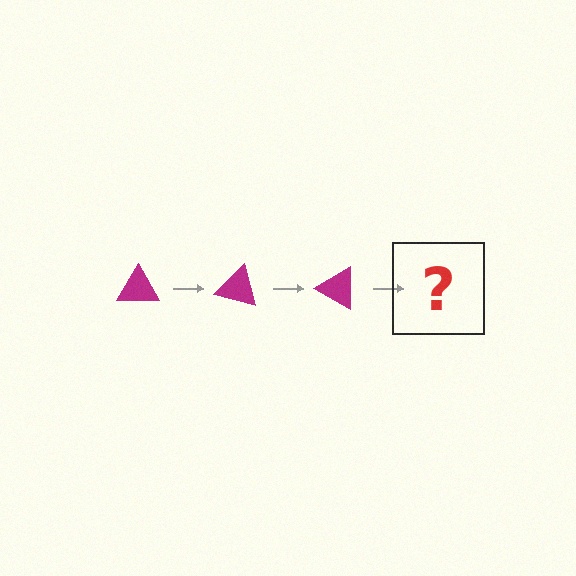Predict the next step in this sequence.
The next step is a magenta triangle rotated 45 degrees.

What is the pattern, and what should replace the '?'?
The pattern is that the triangle rotates 15 degrees each step. The '?' should be a magenta triangle rotated 45 degrees.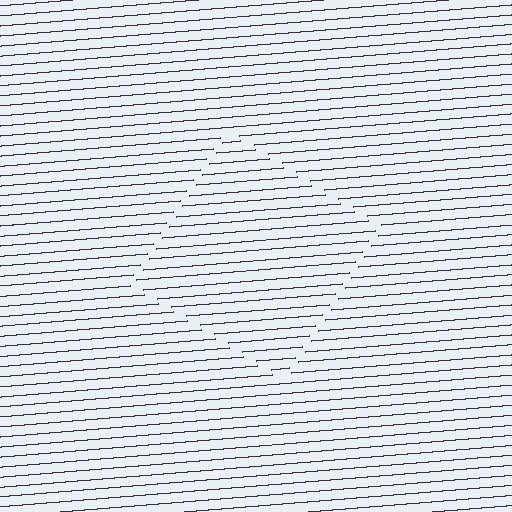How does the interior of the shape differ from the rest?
The interior of the shape contains the same grating, shifted by half a period — the contour is defined by the phase discontinuity where line-ends from the inner and outer gratings abut.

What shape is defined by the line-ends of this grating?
An illusory square. The interior of the shape contains the same grating, shifted by half a period — the contour is defined by the phase discontinuity where line-ends from the inner and outer gratings abut.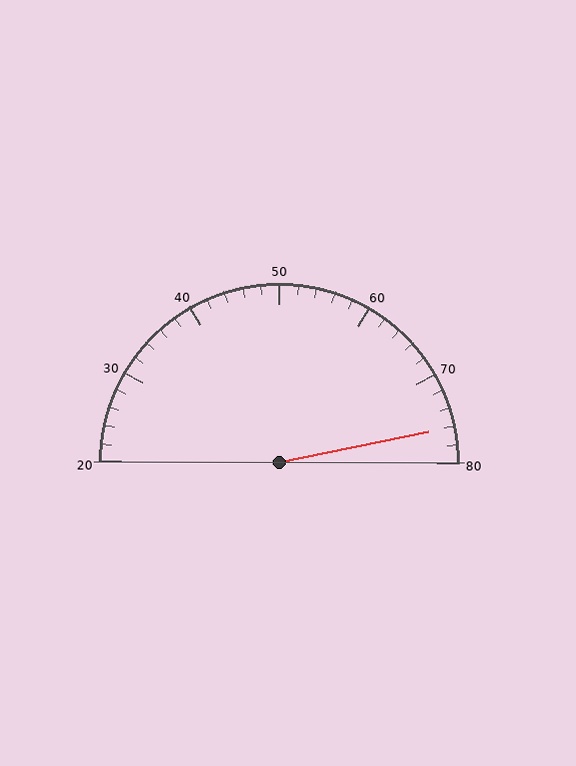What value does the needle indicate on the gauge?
The needle indicates approximately 76.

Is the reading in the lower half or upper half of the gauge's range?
The reading is in the upper half of the range (20 to 80).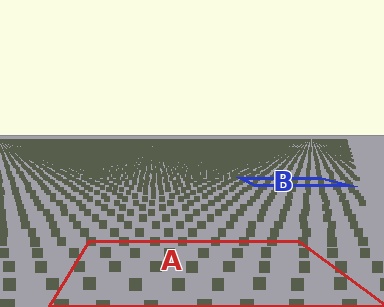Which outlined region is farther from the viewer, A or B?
Region B is farther from the viewer — the texture elements inside it appear smaller and more densely packed.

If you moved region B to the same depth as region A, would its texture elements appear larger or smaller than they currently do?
They would appear larger. At a closer depth, the same texture elements are projected at a bigger on-screen size.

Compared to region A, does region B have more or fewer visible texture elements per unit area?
Region B has more texture elements per unit area — they are packed more densely because it is farther away.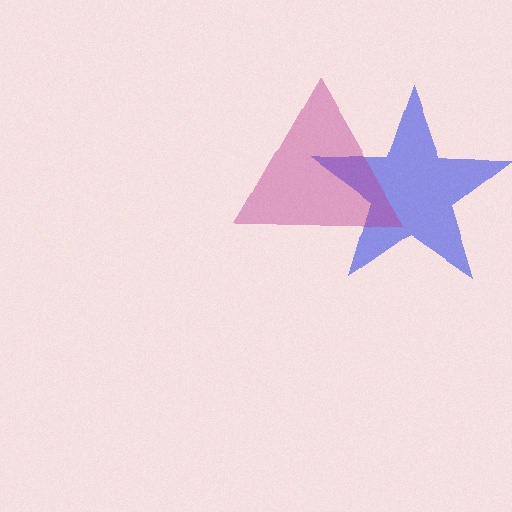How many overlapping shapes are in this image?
There are 2 overlapping shapes in the image.